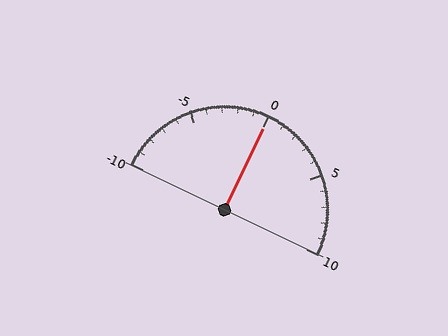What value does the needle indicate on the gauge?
The needle indicates approximately 0.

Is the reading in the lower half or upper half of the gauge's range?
The reading is in the upper half of the range (-10 to 10).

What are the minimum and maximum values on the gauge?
The gauge ranges from -10 to 10.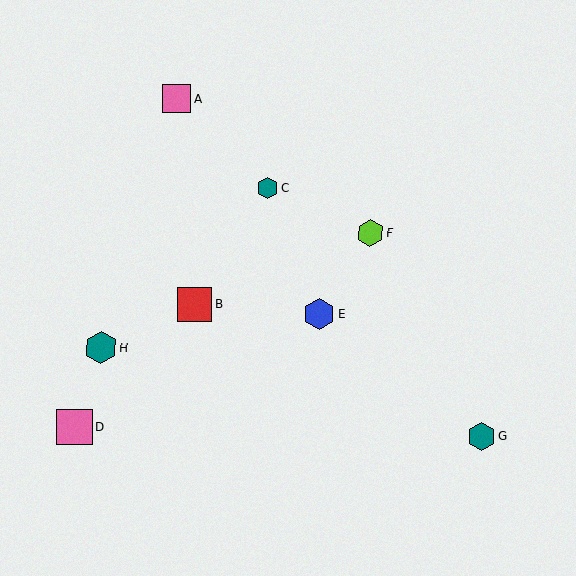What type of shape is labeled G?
Shape G is a teal hexagon.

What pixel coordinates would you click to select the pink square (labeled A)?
Click at (176, 99) to select the pink square A.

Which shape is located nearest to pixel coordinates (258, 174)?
The teal hexagon (labeled C) at (268, 188) is nearest to that location.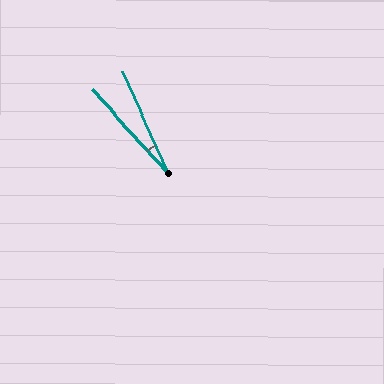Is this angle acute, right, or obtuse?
It is acute.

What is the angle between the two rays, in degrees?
Approximately 18 degrees.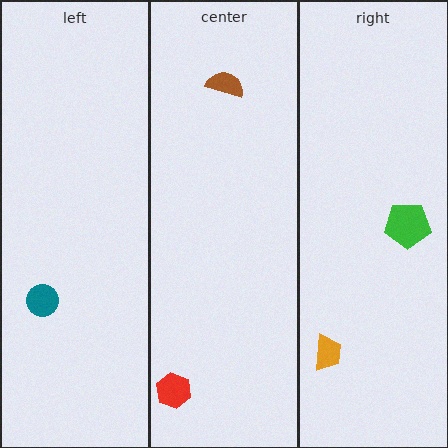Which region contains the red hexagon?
The center region.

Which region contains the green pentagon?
The right region.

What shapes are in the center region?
The red hexagon, the brown semicircle.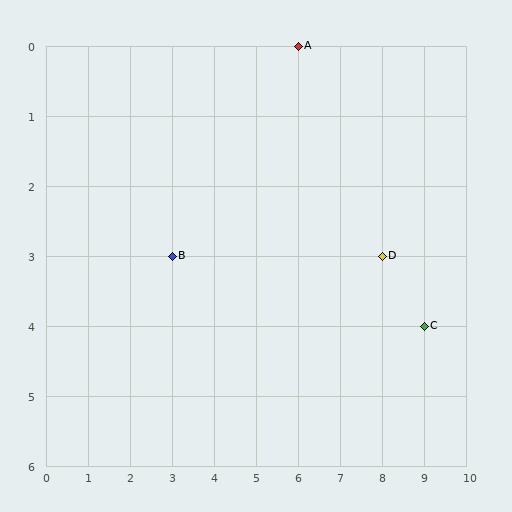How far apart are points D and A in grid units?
Points D and A are 2 columns and 3 rows apart (about 3.6 grid units diagonally).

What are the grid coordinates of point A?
Point A is at grid coordinates (6, 0).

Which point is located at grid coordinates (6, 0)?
Point A is at (6, 0).